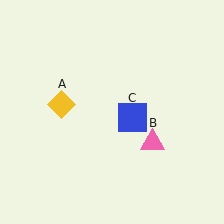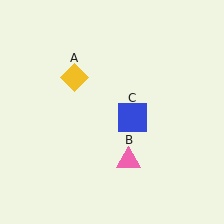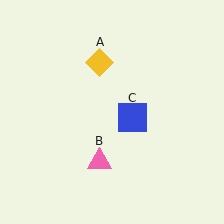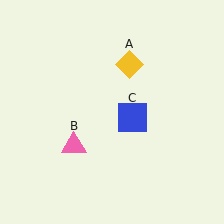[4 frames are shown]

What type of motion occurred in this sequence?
The yellow diamond (object A), pink triangle (object B) rotated clockwise around the center of the scene.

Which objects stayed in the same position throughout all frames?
Blue square (object C) remained stationary.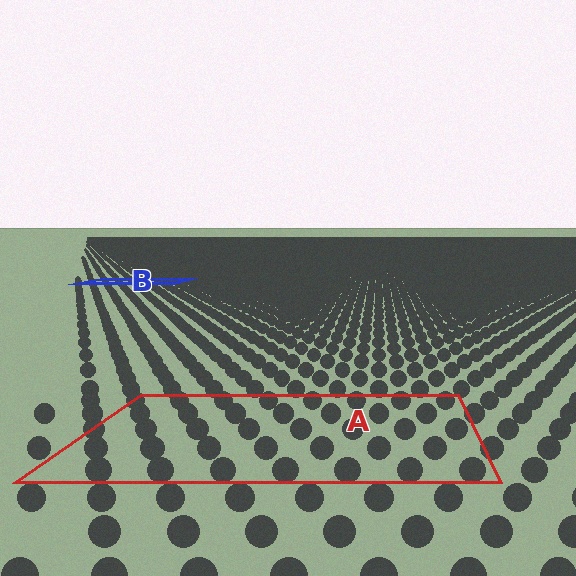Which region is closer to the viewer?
Region A is closer. The texture elements there are larger and more spread out.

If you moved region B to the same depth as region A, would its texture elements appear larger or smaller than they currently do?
They would appear larger. At a closer depth, the same texture elements are projected at a bigger on-screen size.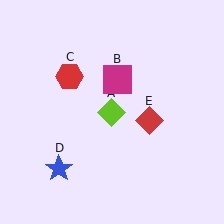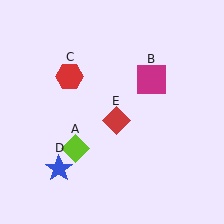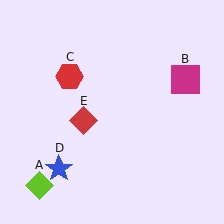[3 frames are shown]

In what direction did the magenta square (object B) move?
The magenta square (object B) moved right.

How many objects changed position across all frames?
3 objects changed position: lime diamond (object A), magenta square (object B), red diamond (object E).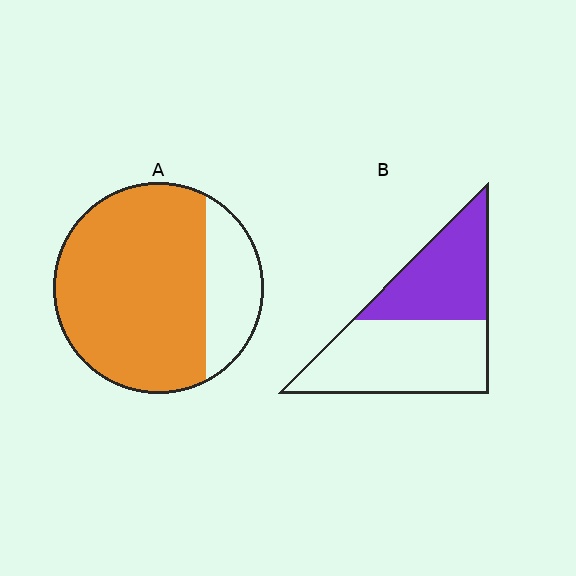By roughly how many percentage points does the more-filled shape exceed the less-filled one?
By roughly 35 percentage points (A over B).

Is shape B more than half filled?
No.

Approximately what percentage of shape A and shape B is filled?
A is approximately 80% and B is approximately 45%.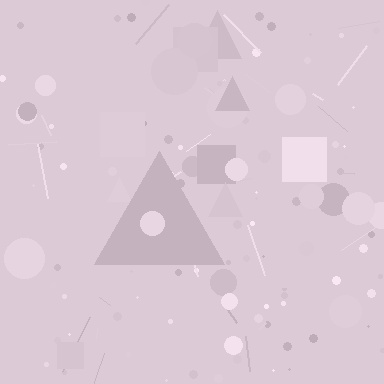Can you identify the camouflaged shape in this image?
The camouflaged shape is a triangle.